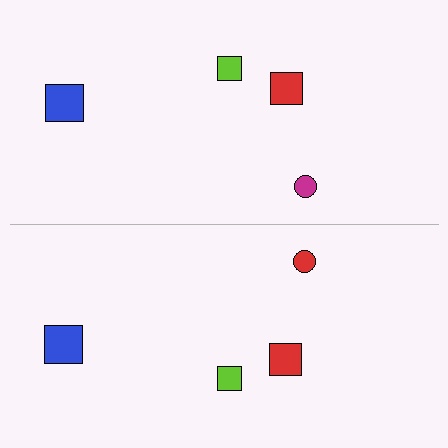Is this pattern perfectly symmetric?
No, the pattern is not perfectly symmetric. The red circle on the bottom side breaks the symmetry — its mirror counterpart is magenta.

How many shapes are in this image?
There are 8 shapes in this image.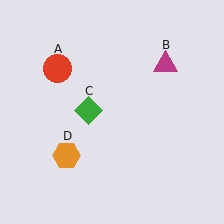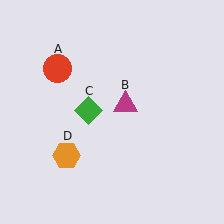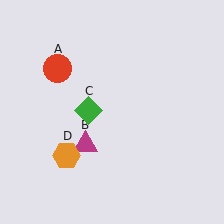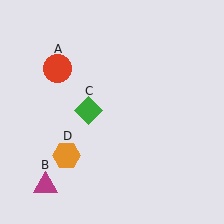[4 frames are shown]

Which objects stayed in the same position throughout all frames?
Red circle (object A) and green diamond (object C) and orange hexagon (object D) remained stationary.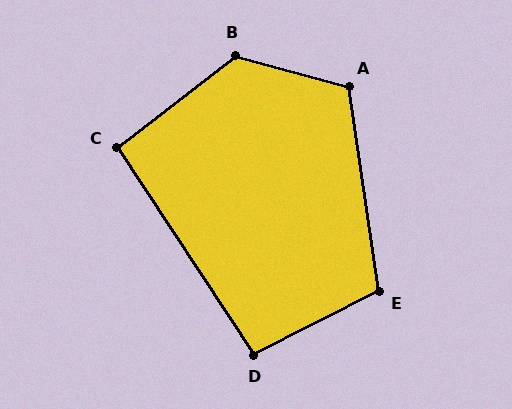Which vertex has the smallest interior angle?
C, at approximately 94 degrees.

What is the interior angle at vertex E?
Approximately 109 degrees (obtuse).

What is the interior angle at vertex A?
Approximately 113 degrees (obtuse).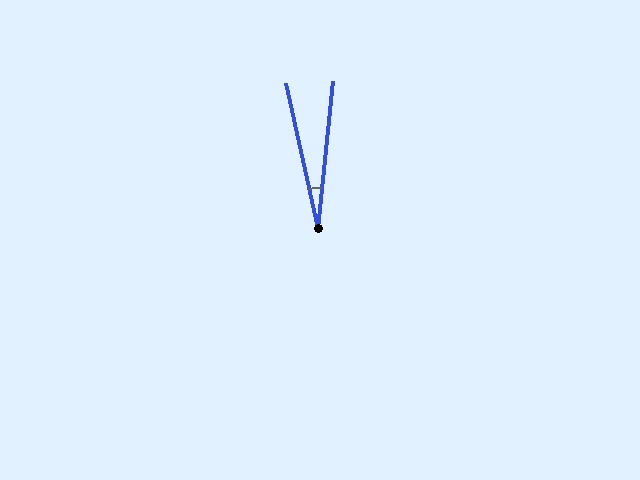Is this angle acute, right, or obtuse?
It is acute.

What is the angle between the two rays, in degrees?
Approximately 18 degrees.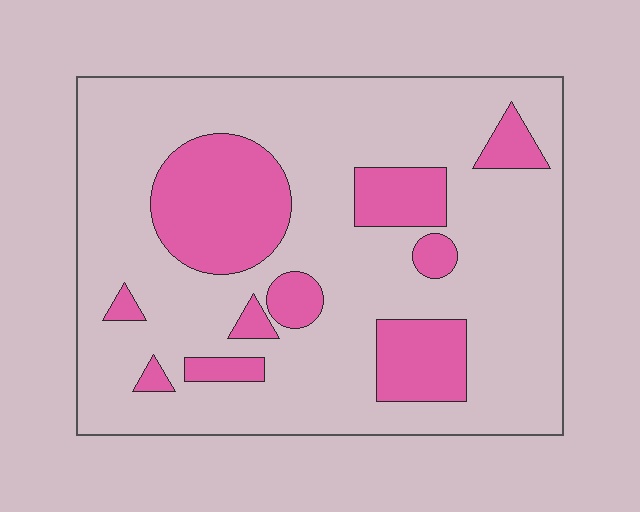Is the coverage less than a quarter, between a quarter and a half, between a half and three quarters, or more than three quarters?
Less than a quarter.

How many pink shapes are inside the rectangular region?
10.